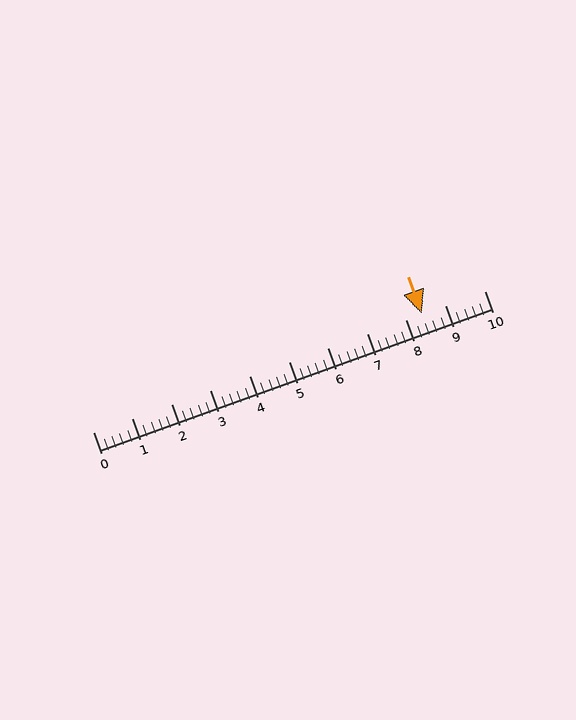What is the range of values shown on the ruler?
The ruler shows values from 0 to 10.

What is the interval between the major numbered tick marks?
The major tick marks are spaced 1 units apart.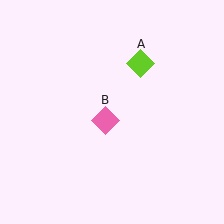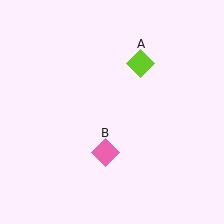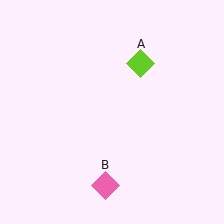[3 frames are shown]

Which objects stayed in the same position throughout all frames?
Lime diamond (object A) remained stationary.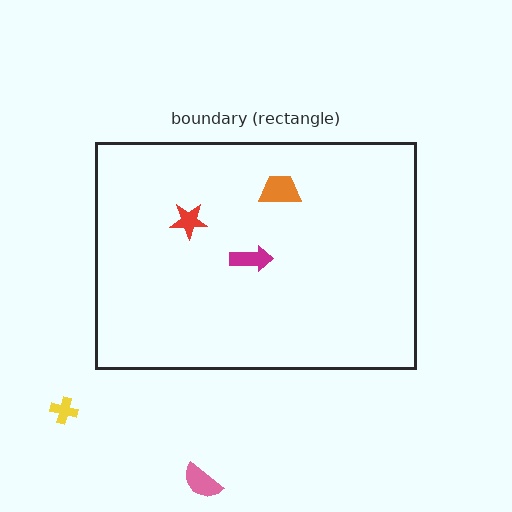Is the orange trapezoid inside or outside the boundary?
Inside.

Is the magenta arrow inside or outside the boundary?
Inside.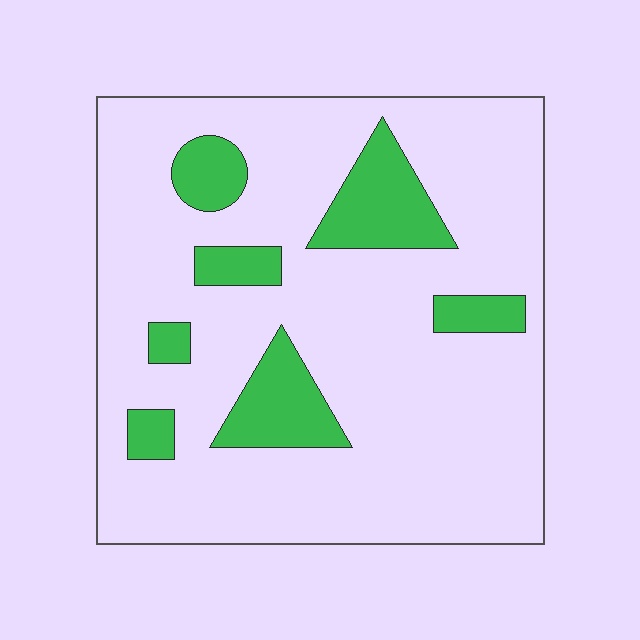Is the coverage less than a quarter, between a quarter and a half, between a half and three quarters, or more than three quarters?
Less than a quarter.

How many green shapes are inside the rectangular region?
7.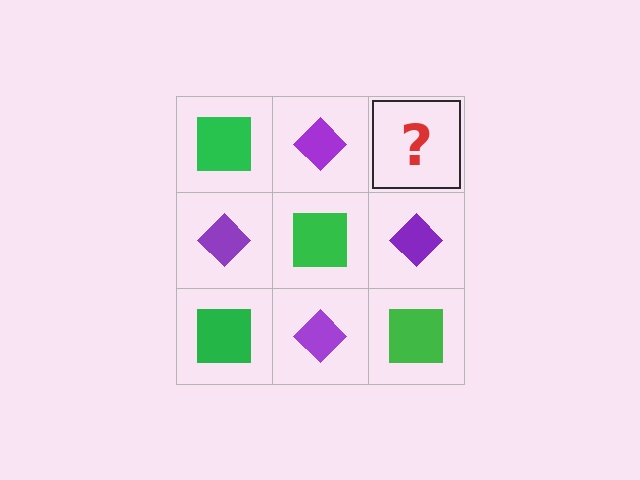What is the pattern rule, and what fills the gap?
The rule is that it alternates green square and purple diamond in a checkerboard pattern. The gap should be filled with a green square.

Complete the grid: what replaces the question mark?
The question mark should be replaced with a green square.